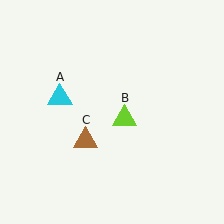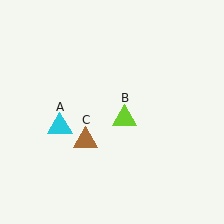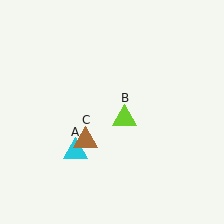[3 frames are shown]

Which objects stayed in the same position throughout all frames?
Lime triangle (object B) and brown triangle (object C) remained stationary.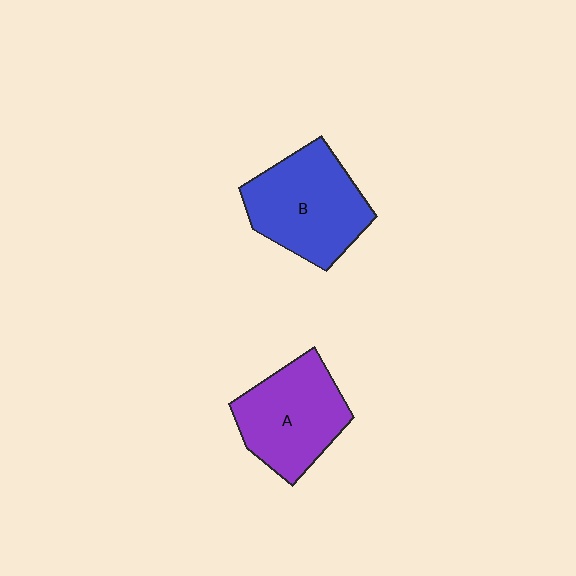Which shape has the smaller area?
Shape A (purple).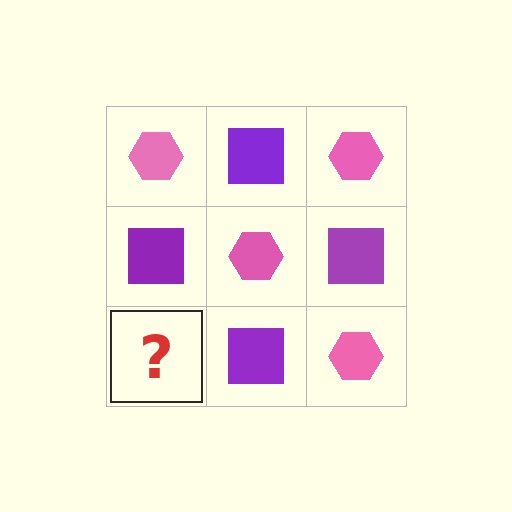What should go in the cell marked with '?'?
The missing cell should contain a pink hexagon.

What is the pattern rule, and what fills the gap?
The rule is that it alternates pink hexagon and purple square in a checkerboard pattern. The gap should be filled with a pink hexagon.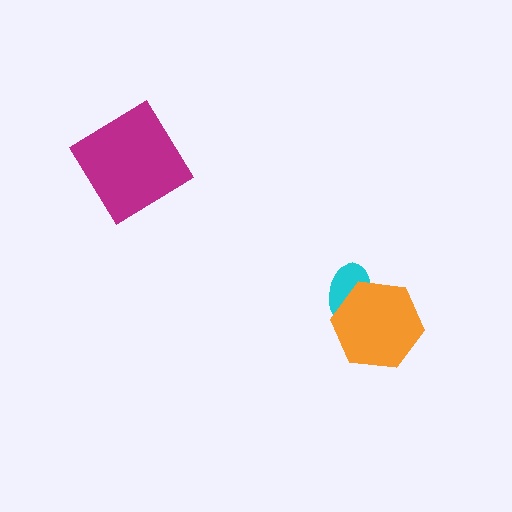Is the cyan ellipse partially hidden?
Yes, it is partially covered by another shape.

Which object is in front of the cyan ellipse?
The orange hexagon is in front of the cyan ellipse.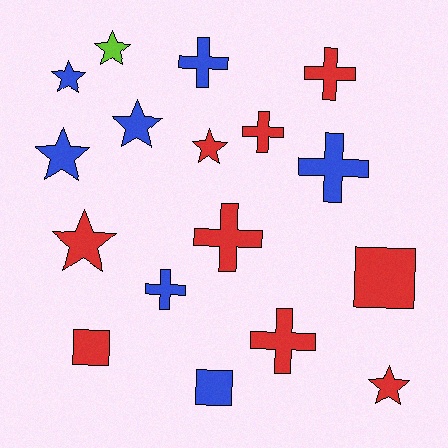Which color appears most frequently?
Red, with 9 objects.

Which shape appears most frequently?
Cross, with 7 objects.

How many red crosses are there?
There are 4 red crosses.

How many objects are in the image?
There are 17 objects.